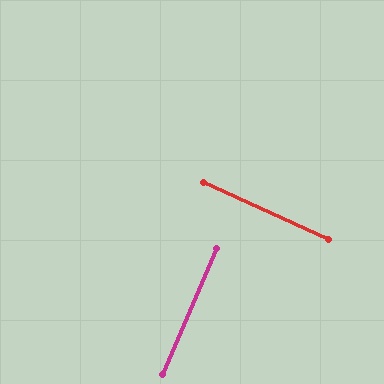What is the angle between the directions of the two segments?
Approximately 89 degrees.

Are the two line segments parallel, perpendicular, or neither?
Perpendicular — they meet at approximately 89°.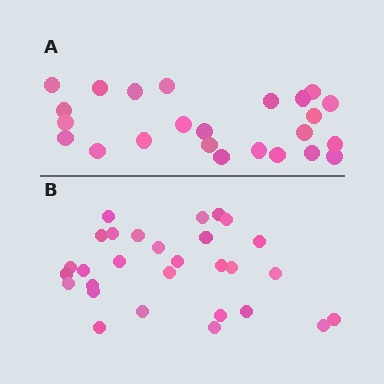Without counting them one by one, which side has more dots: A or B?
Region B (the bottom region) has more dots.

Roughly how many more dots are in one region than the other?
Region B has about 5 more dots than region A.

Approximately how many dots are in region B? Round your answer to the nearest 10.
About 30 dots. (The exact count is 29, which rounds to 30.)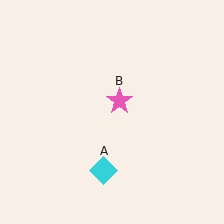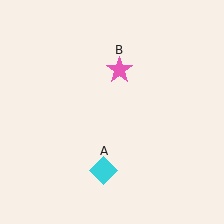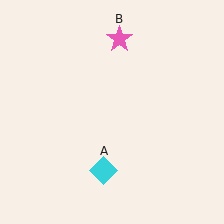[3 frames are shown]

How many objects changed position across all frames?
1 object changed position: pink star (object B).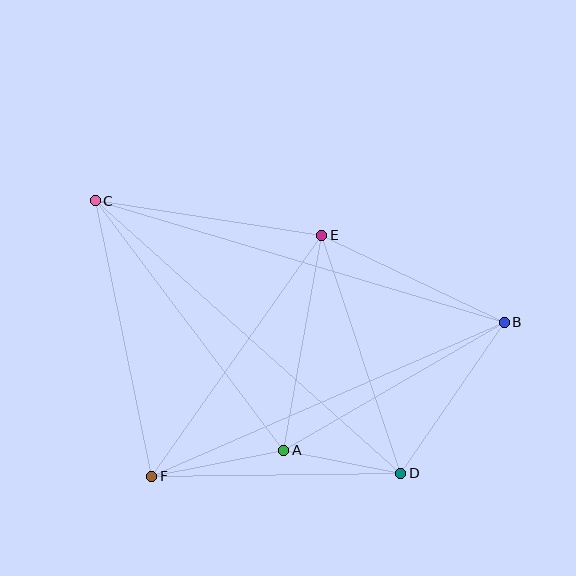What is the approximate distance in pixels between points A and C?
The distance between A and C is approximately 313 pixels.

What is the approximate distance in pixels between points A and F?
The distance between A and F is approximately 135 pixels.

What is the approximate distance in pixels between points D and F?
The distance between D and F is approximately 249 pixels.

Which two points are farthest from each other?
Points B and C are farthest from each other.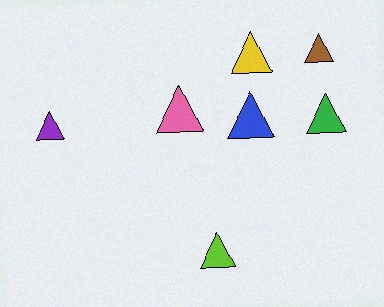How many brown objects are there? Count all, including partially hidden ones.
There is 1 brown object.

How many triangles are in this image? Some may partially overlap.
There are 7 triangles.